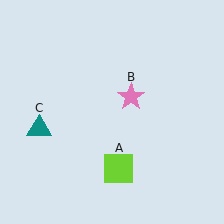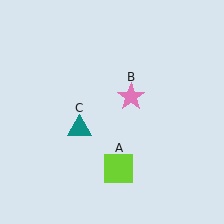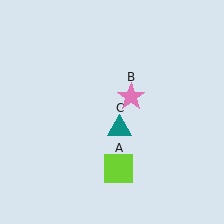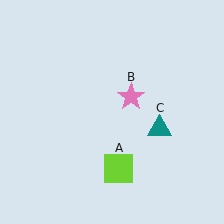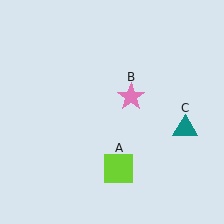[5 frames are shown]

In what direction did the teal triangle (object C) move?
The teal triangle (object C) moved right.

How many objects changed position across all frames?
1 object changed position: teal triangle (object C).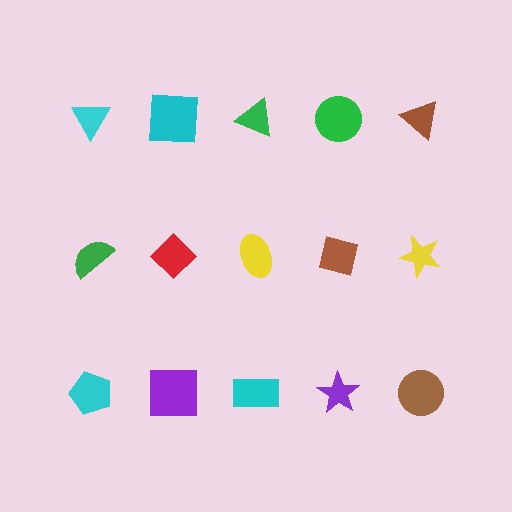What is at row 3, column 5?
A brown circle.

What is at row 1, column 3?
A green triangle.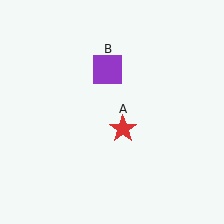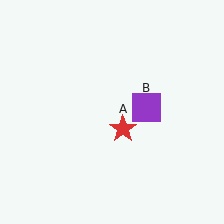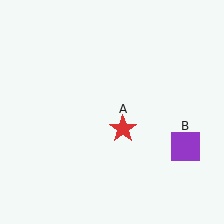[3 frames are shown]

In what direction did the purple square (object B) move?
The purple square (object B) moved down and to the right.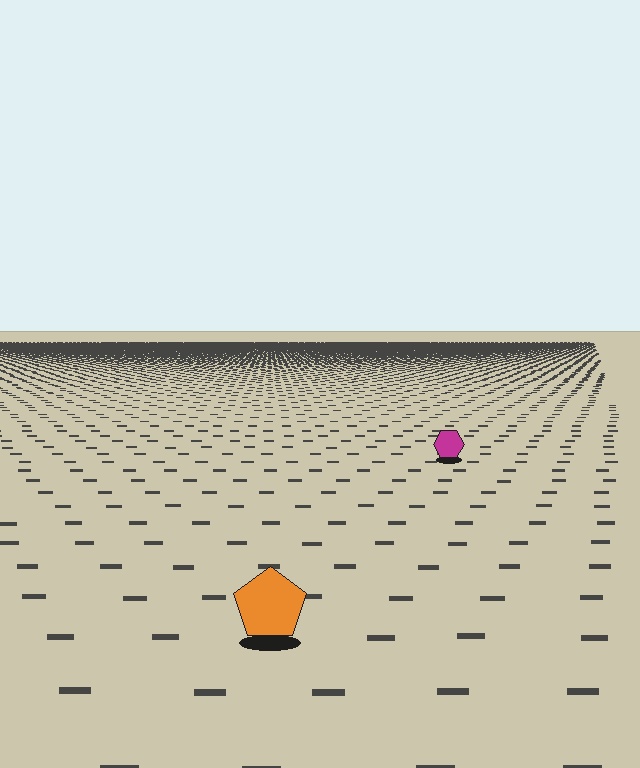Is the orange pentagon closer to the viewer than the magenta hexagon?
Yes. The orange pentagon is closer — you can tell from the texture gradient: the ground texture is coarser near it.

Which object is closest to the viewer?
The orange pentagon is closest. The texture marks near it are larger and more spread out.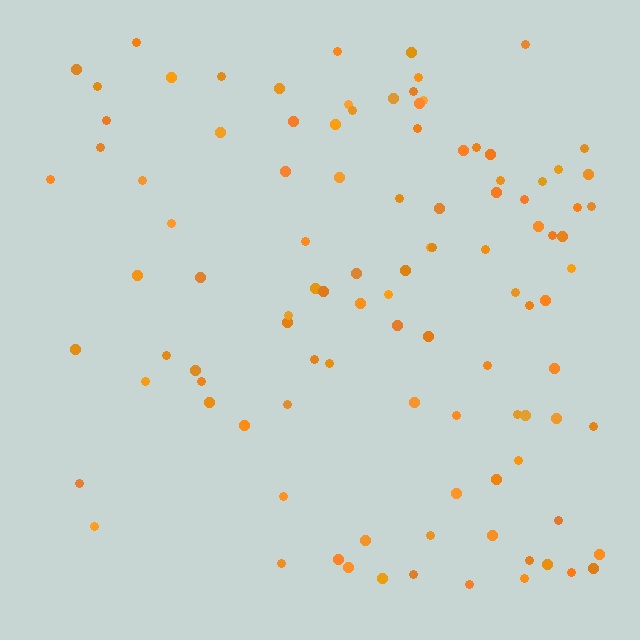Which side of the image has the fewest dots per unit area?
The left.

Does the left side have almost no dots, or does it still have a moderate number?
Still a moderate number, just noticeably fewer than the right.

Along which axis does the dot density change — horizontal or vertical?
Horizontal.